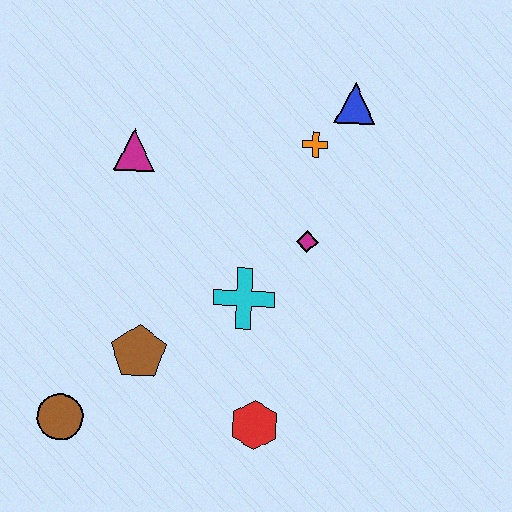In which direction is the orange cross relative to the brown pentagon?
The orange cross is above the brown pentagon.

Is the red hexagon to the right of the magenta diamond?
No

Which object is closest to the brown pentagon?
The brown circle is closest to the brown pentagon.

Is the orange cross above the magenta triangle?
Yes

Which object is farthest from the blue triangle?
The brown circle is farthest from the blue triangle.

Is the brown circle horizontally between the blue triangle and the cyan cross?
No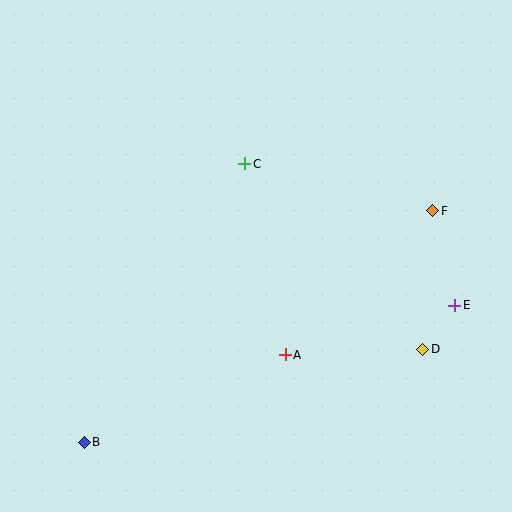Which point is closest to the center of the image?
Point C at (245, 164) is closest to the center.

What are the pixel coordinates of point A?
Point A is at (285, 355).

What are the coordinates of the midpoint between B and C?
The midpoint between B and C is at (164, 303).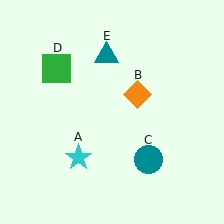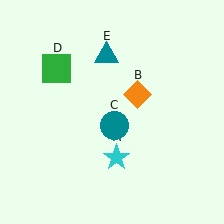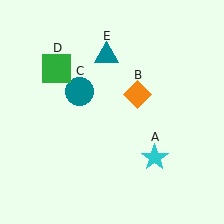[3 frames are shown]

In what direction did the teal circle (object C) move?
The teal circle (object C) moved up and to the left.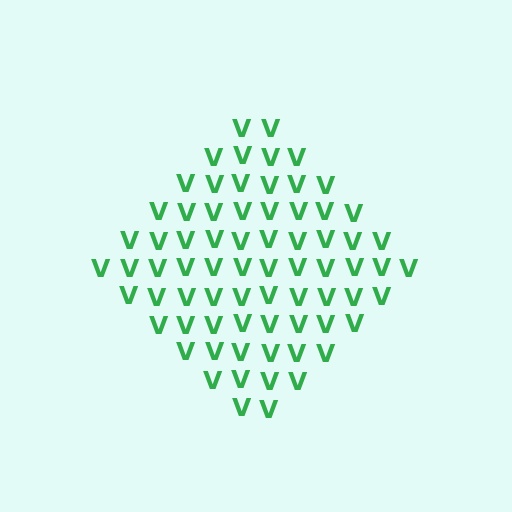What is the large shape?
The large shape is a diamond.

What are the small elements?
The small elements are letter V's.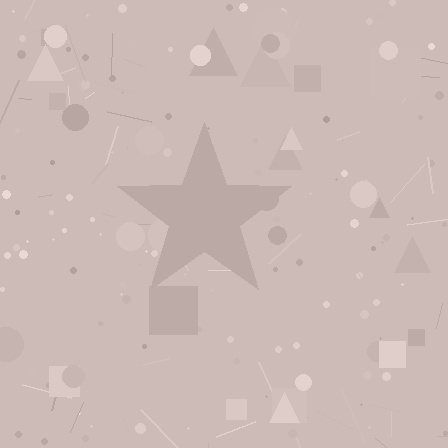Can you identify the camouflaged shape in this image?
The camouflaged shape is a star.